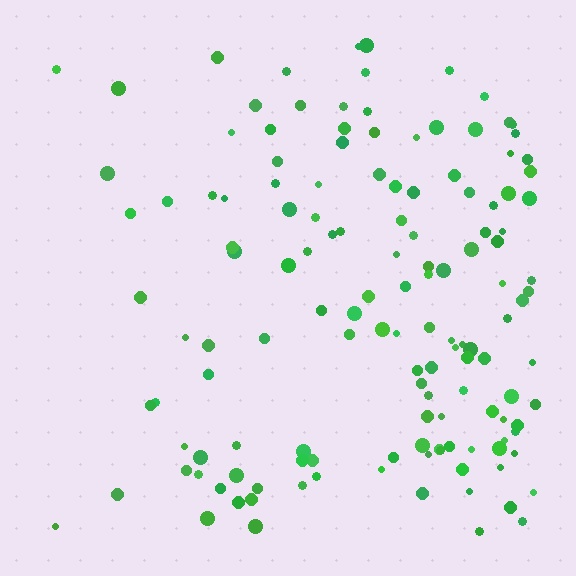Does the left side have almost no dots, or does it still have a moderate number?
Still a moderate number, just noticeably fewer than the right.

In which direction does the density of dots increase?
From left to right, with the right side densest.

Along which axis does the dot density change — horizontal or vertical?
Horizontal.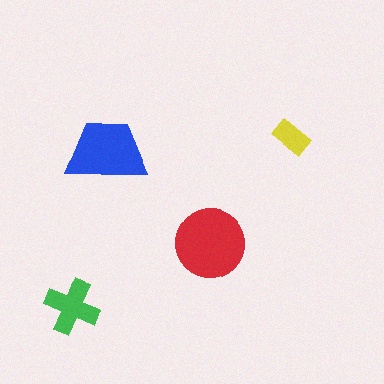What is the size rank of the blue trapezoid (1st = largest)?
2nd.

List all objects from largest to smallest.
The red circle, the blue trapezoid, the green cross, the yellow rectangle.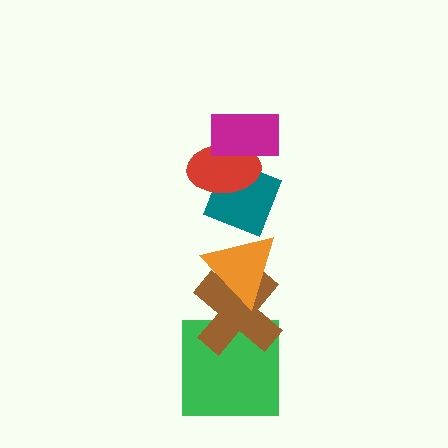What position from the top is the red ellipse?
The red ellipse is 2nd from the top.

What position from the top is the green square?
The green square is 6th from the top.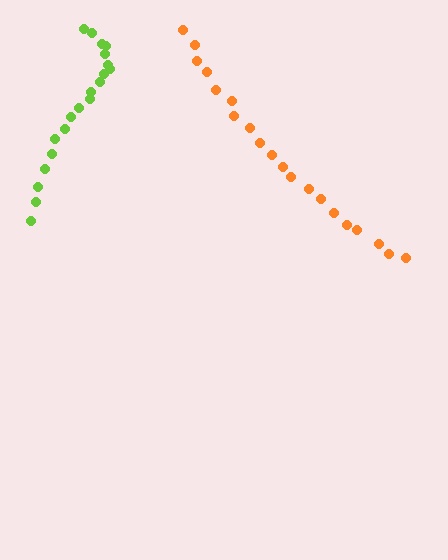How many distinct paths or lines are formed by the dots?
There are 2 distinct paths.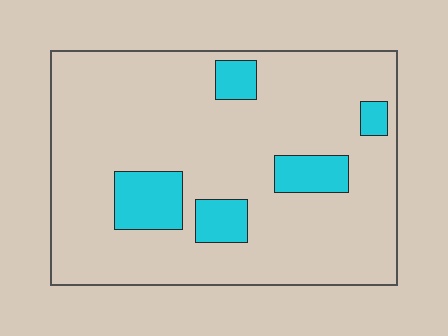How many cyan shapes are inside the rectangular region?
5.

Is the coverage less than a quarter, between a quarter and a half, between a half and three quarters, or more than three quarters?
Less than a quarter.